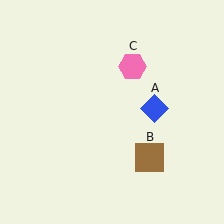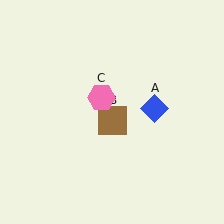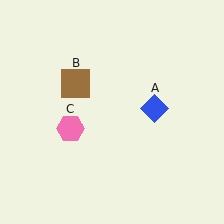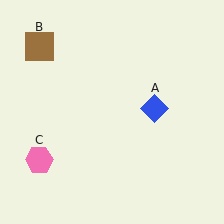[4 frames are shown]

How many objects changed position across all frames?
2 objects changed position: brown square (object B), pink hexagon (object C).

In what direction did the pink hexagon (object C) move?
The pink hexagon (object C) moved down and to the left.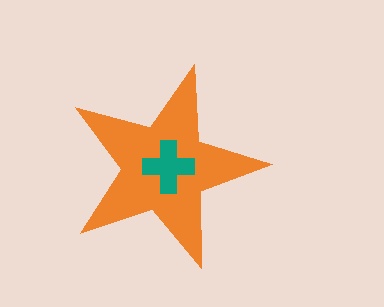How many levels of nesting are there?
2.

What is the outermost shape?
The orange star.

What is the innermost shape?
The teal cross.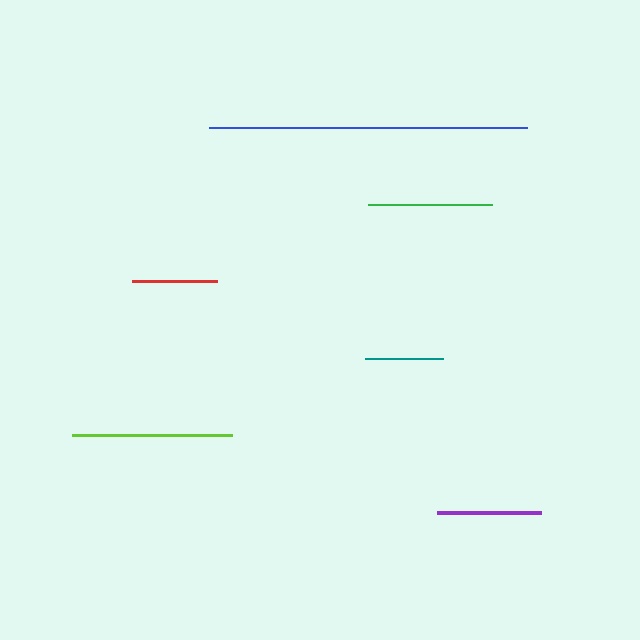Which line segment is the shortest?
The teal line is the shortest at approximately 79 pixels.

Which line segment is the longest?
The blue line is the longest at approximately 318 pixels.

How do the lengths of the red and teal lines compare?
The red and teal lines are approximately the same length.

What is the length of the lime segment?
The lime segment is approximately 160 pixels long.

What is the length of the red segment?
The red segment is approximately 86 pixels long.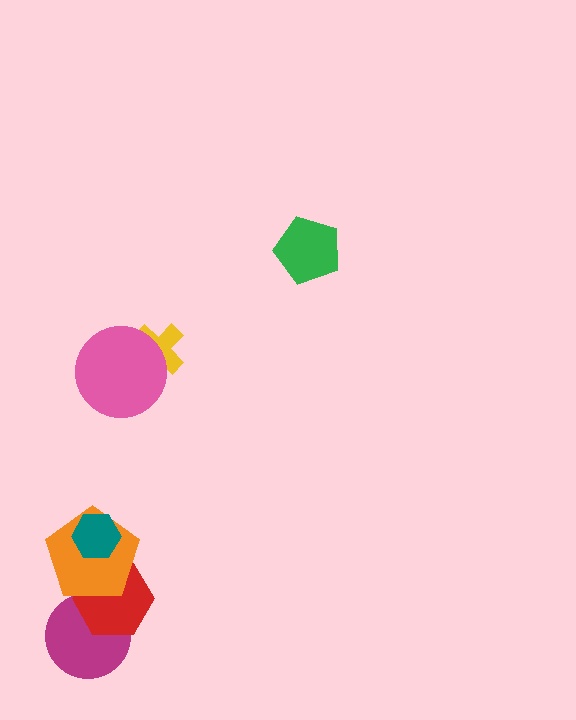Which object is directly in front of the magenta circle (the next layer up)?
The red hexagon is directly in front of the magenta circle.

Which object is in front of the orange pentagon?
The teal hexagon is in front of the orange pentagon.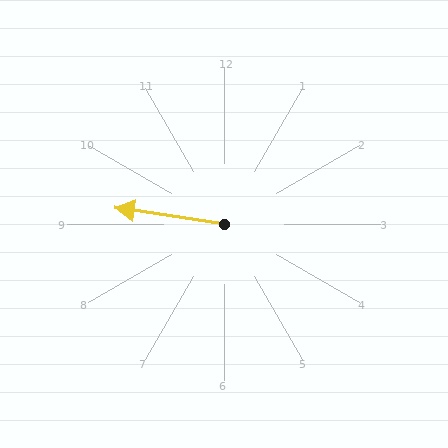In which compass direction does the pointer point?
West.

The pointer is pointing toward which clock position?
Roughly 9 o'clock.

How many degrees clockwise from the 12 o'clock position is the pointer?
Approximately 279 degrees.